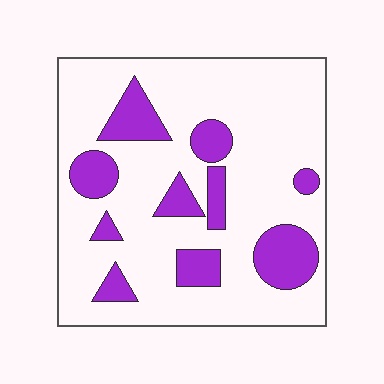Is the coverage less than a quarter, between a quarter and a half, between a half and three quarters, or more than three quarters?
Less than a quarter.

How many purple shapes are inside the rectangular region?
10.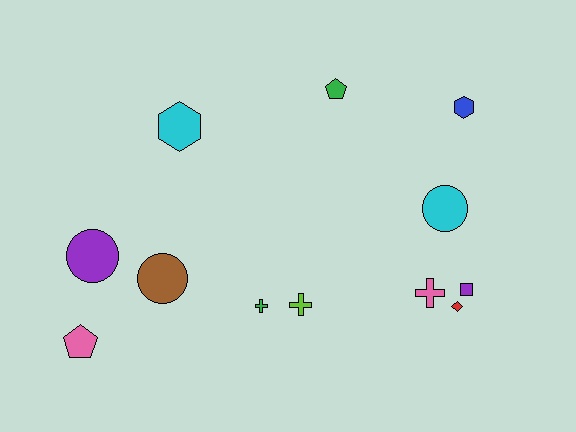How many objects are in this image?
There are 12 objects.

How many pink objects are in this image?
There are 2 pink objects.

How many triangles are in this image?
There are no triangles.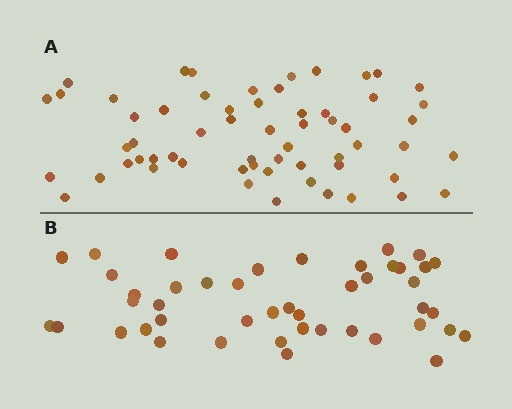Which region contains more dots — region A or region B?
Region A (the top region) has more dots.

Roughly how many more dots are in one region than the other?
Region A has approximately 15 more dots than region B.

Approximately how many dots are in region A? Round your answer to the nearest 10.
About 60 dots.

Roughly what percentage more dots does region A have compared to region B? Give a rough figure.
About 35% more.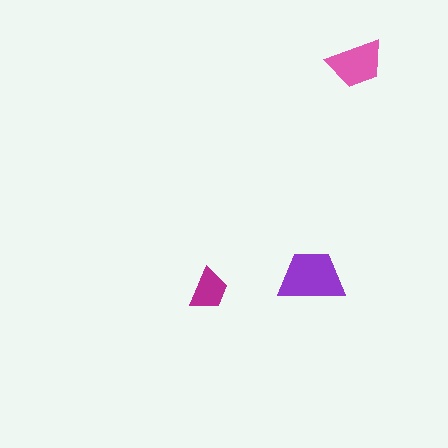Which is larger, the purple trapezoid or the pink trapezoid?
The purple one.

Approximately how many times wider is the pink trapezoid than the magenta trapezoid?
About 1.5 times wider.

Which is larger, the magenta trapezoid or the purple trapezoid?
The purple one.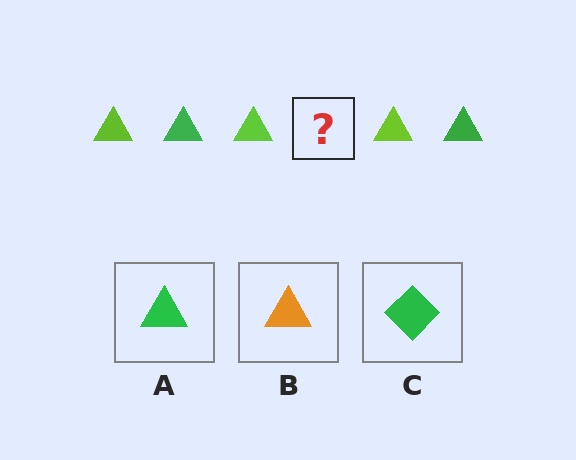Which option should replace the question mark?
Option A.